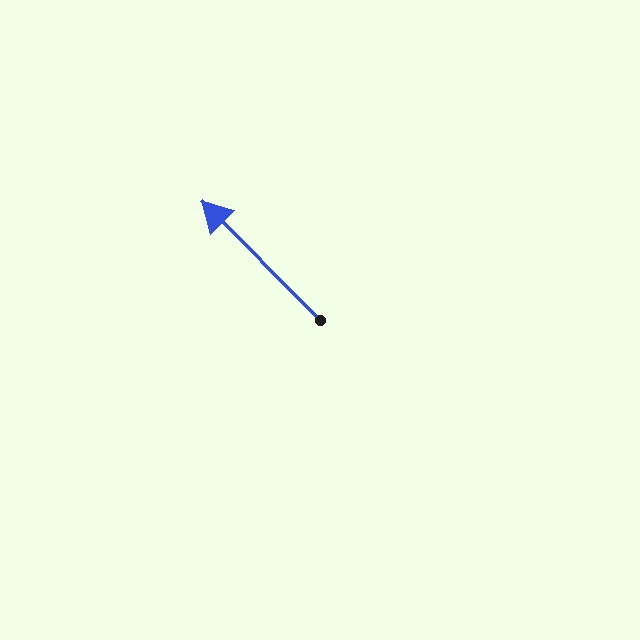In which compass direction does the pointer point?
Northwest.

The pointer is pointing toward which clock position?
Roughly 11 o'clock.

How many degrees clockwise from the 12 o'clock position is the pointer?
Approximately 315 degrees.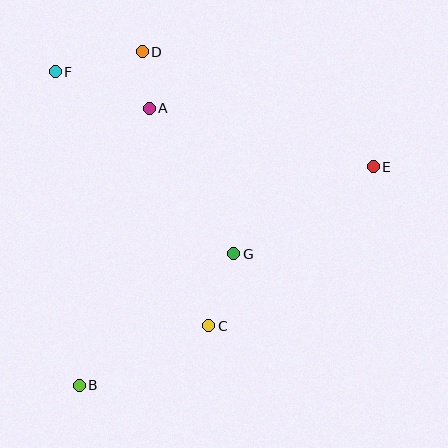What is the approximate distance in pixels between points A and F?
The distance between A and F is approximately 101 pixels.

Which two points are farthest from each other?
Points B and E are farthest from each other.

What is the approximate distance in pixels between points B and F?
The distance between B and F is approximately 315 pixels.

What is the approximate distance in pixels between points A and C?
The distance between A and C is approximately 226 pixels.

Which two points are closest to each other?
Points A and D are closest to each other.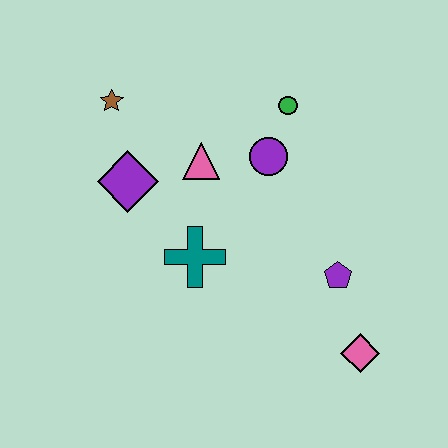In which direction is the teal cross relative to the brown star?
The teal cross is below the brown star.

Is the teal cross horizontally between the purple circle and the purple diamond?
Yes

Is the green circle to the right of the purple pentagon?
No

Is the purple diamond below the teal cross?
No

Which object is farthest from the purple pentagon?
The brown star is farthest from the purple pentagon.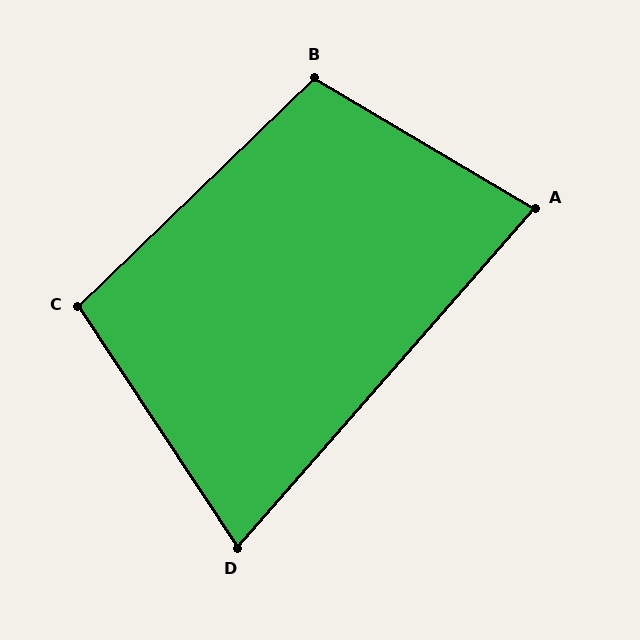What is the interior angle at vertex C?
Approximately 101 degrees (obtuse).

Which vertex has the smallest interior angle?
D, at approximately 75 degrees.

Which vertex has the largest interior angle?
B, at approximately 105 degrees.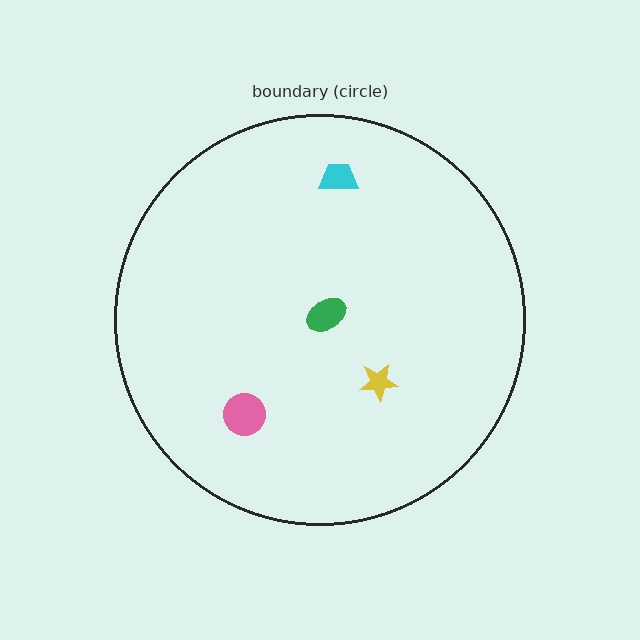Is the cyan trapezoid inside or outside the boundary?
Inside.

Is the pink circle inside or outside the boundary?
Inside.